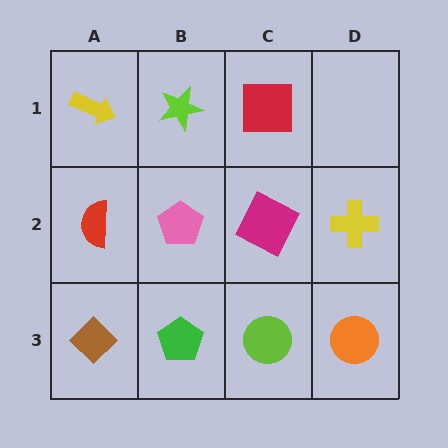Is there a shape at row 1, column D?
No, that cell is empty.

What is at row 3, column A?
A brown diamond.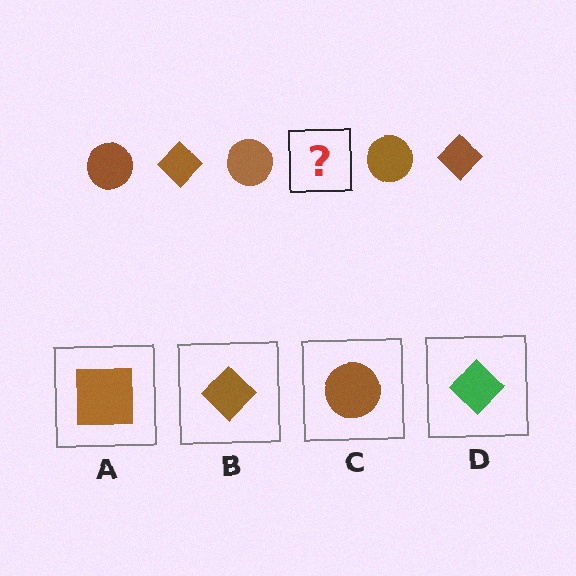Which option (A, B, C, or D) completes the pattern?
B.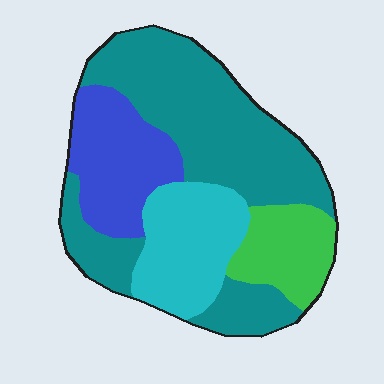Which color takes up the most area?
Teal, at roughly 50%.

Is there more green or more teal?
Teal.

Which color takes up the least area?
Green, at roughly 15%.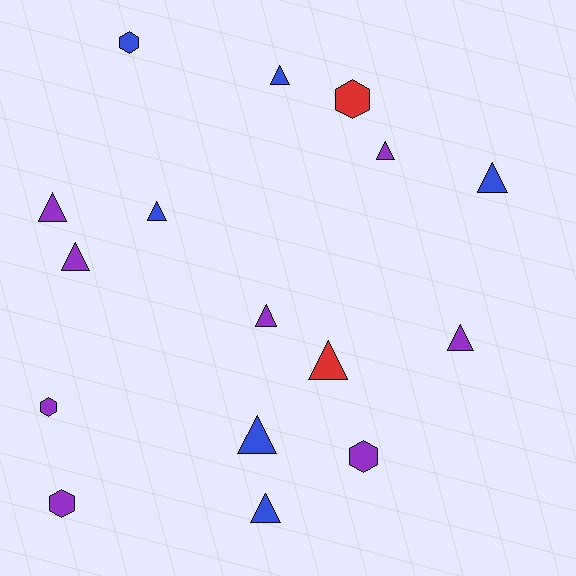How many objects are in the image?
There are 16 objects.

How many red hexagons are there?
There is 1 red hexagon.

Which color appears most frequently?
Purple, with 8 objects.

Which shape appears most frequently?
Triangle, with 11 objects.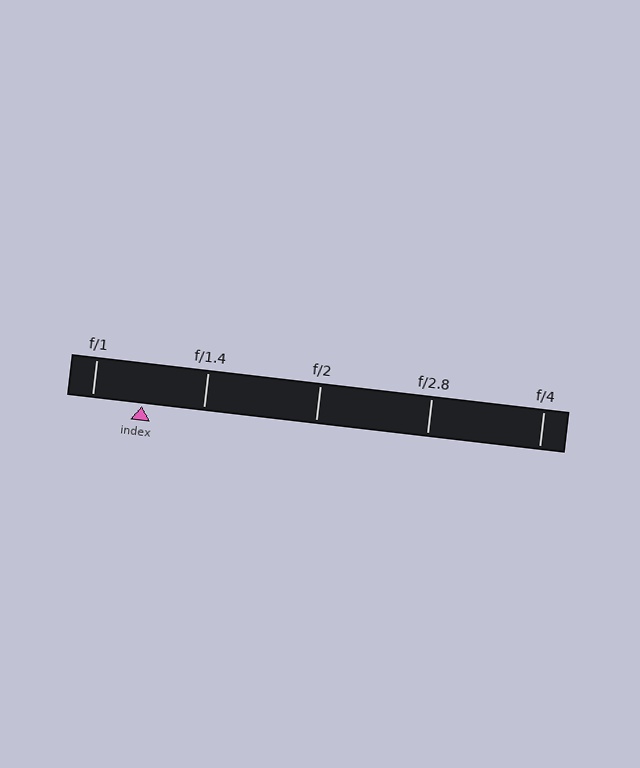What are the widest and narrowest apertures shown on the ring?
The widest aperture shown is f/1 and the narrowest is f/4.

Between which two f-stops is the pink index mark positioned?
The index mark is between f/1 and f/1.4.